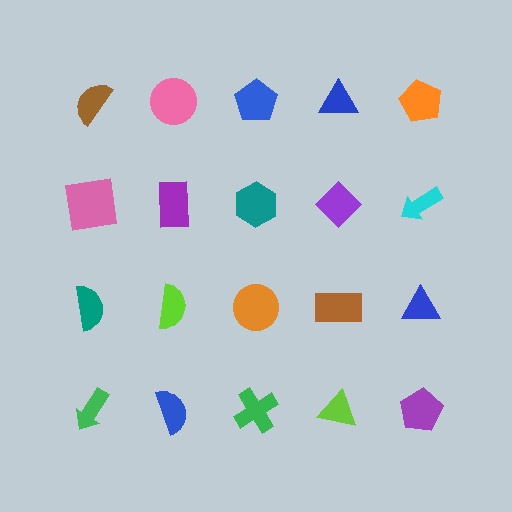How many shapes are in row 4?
5 shapes.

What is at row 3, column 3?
An orange circle.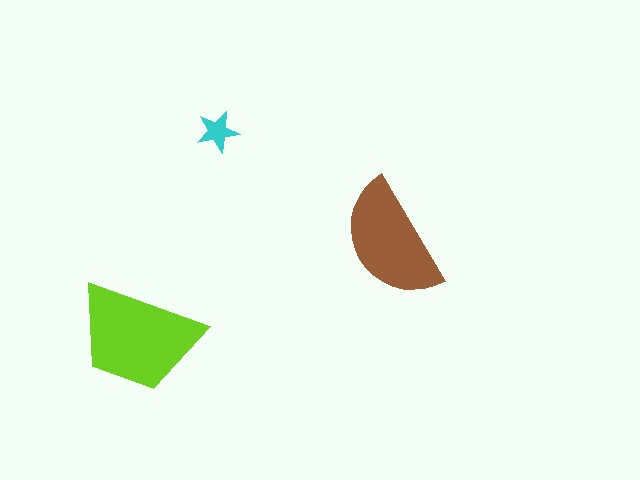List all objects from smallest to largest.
The cyan star, the brown semicircle, the lime trapezoid.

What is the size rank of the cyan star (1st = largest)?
3rd.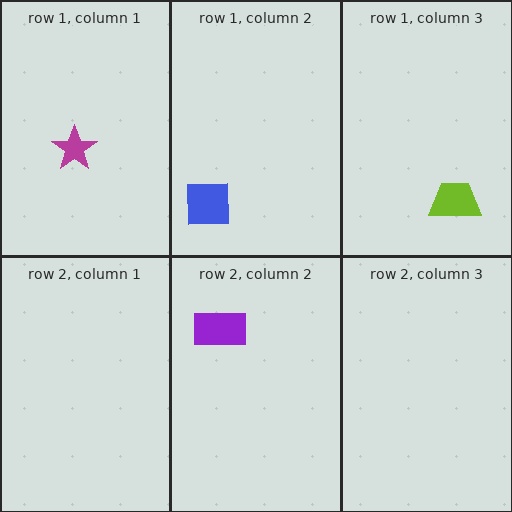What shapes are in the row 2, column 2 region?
The purple rectangle.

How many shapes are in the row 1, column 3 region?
1.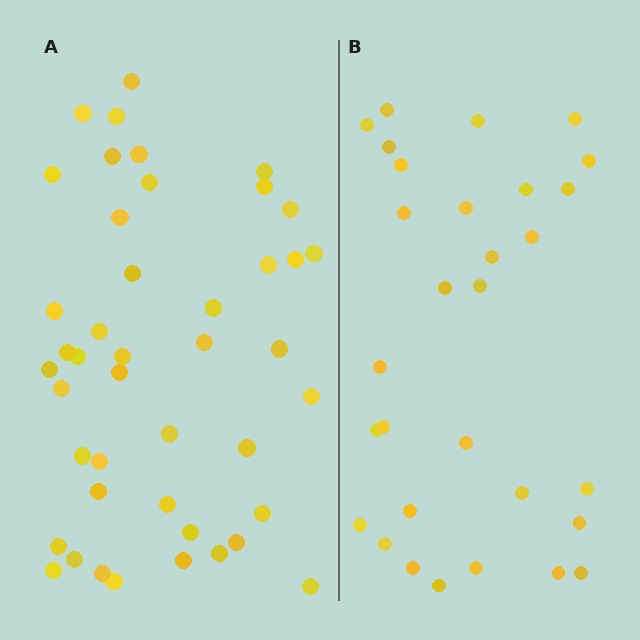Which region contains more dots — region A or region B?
Region A (the left region) has more dots.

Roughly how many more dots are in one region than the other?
Region A has approximately 15 more dots than region B.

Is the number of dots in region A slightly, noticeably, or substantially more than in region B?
Region A has substantially more. The ratio is roughly 1.5 to 1.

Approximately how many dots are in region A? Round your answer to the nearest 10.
About 40 dots. (The exact count is 44, which rounds to 40.)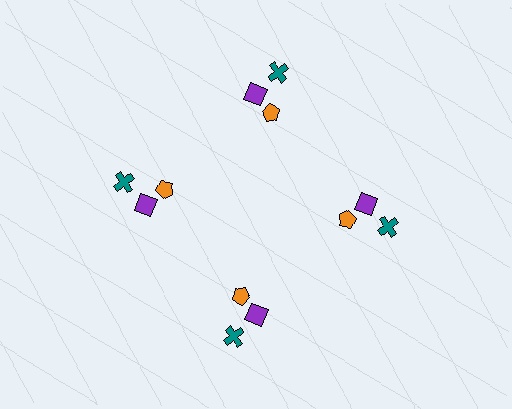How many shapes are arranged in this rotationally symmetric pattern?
There are 12 shapes, arranged in 4 groups of 3.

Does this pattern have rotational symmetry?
Yes, this pattern has 4-fold rotational symmetry. It looks the same after rotating 90 degrees around the center.